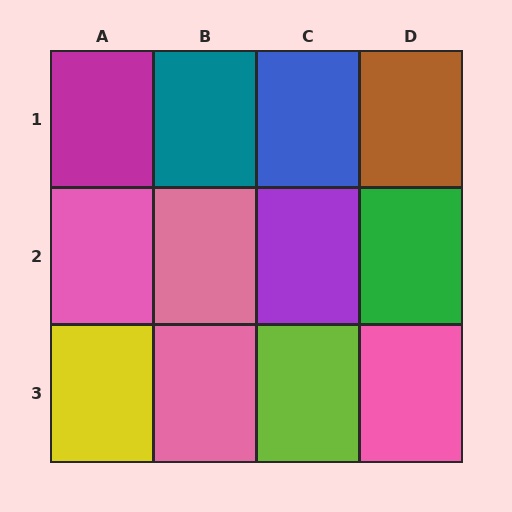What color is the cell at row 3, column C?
Lime.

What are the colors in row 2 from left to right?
Pink, pink, purple, green.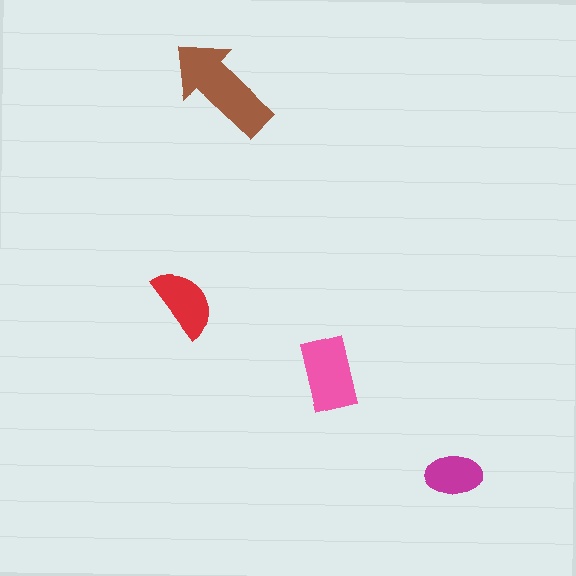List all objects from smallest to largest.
The magenta ellipse, the red semicircle, the pink rectangle, the brown arrow.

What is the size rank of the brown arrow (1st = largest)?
1st.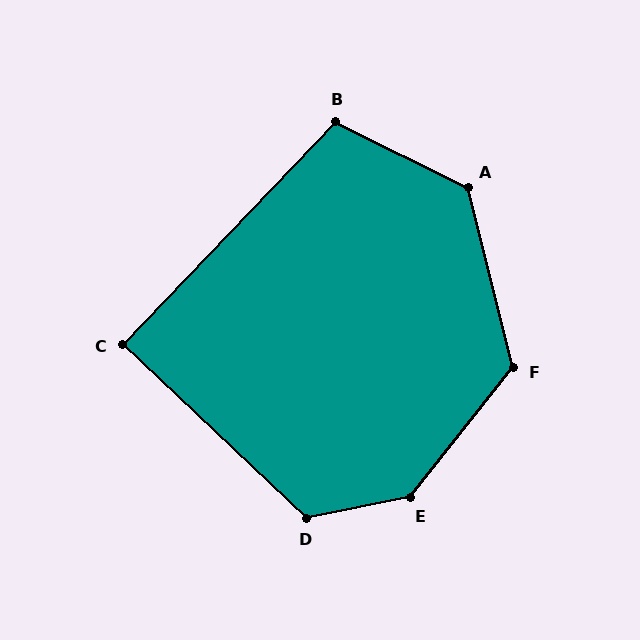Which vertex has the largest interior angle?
E, at approximately 140 degrees.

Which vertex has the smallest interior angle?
C, at approximately 90 degrees.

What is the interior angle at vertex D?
Approximately 125 degrees (obtuse).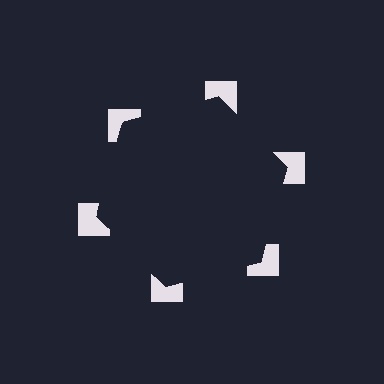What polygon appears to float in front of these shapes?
An illusory hexagon — its edges are inferred from the aligned wedge cuts in the notched squares, not physically drawn.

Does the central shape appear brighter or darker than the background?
It typically appears slightly darker than the background, even though no actual brightness change is drawn.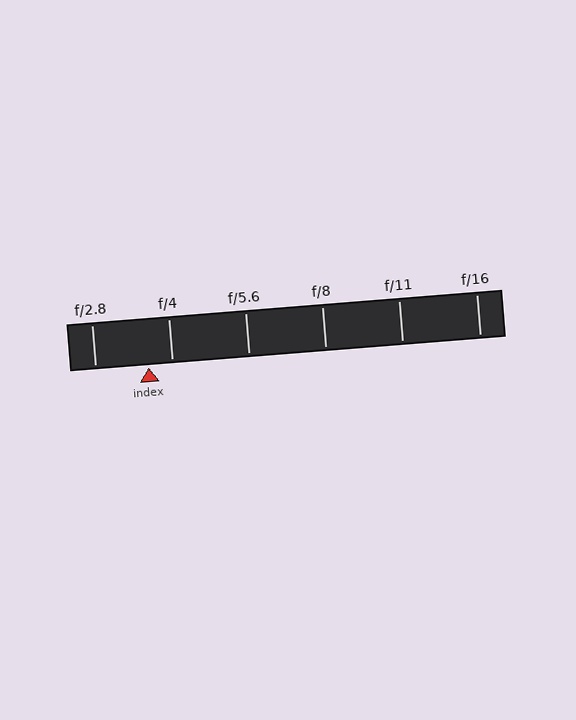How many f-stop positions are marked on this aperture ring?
There are 6 f-stop positions marked.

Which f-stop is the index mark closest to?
The index mark is closest to f/4.